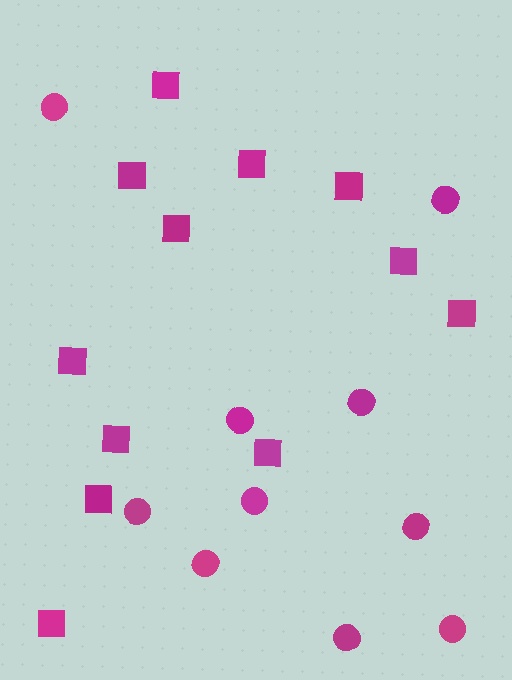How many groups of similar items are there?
There are 2 groups: one group of squares (12) and one group of circles (10).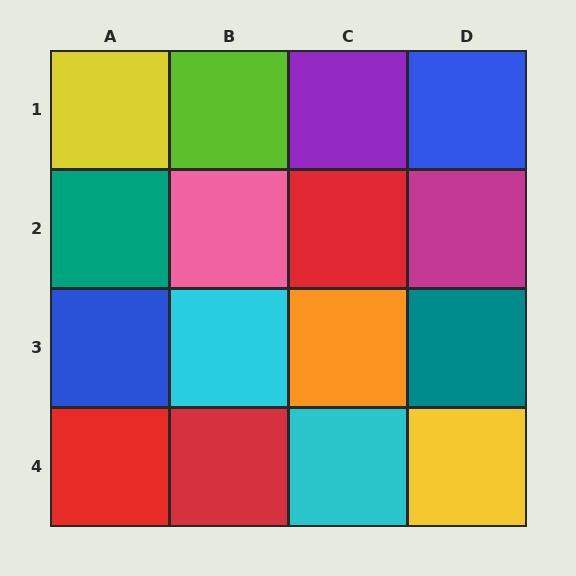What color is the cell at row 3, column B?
Cyan.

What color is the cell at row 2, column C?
Red.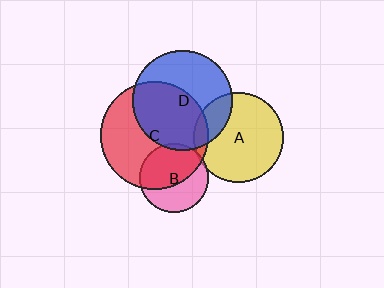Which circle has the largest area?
Circle C (red).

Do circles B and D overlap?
Yes.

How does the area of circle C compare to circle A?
Approximately 1.4 times.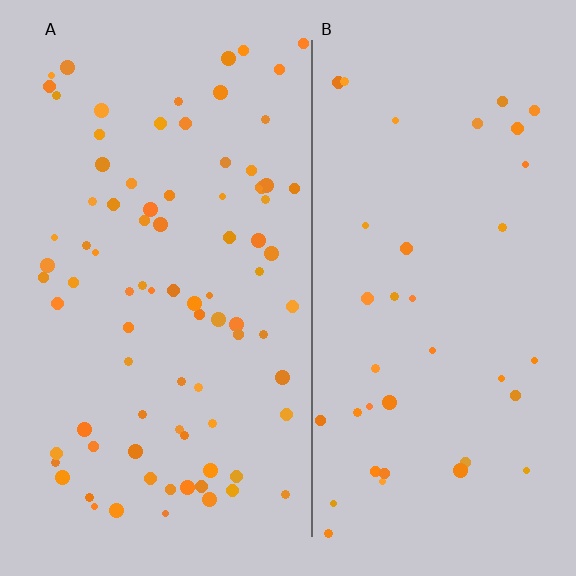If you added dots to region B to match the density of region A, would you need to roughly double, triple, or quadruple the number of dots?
Approximately double.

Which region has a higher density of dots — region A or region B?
A (the left).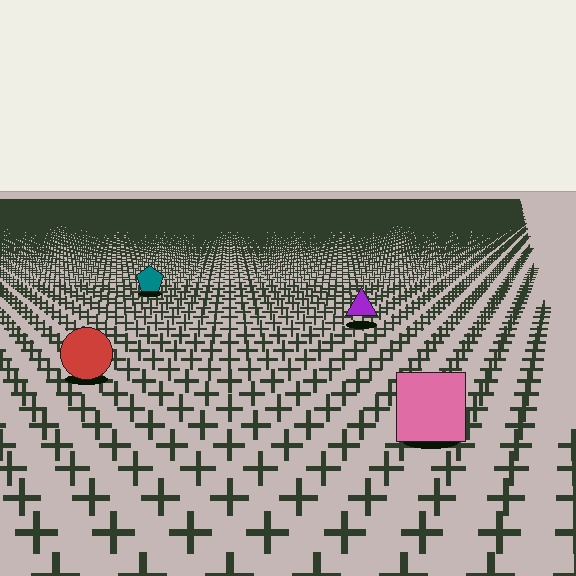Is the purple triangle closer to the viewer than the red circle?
No. The red circle is closer — you can tell from the texture gradient: the ground texture is coarser near it.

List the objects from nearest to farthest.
From nearest to farthest: the pink square, the red circle, the purple triangle, the teal pentagon.